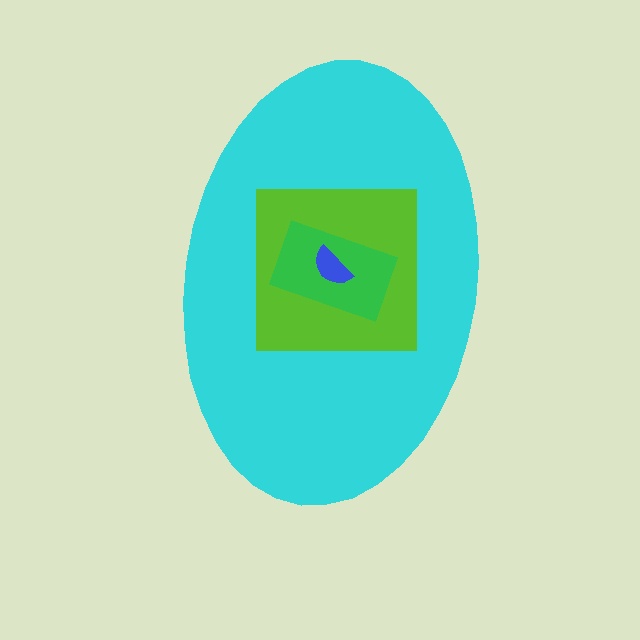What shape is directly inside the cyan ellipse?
The lime square.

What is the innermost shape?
The blue semicircle.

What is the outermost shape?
The cyan ellipse.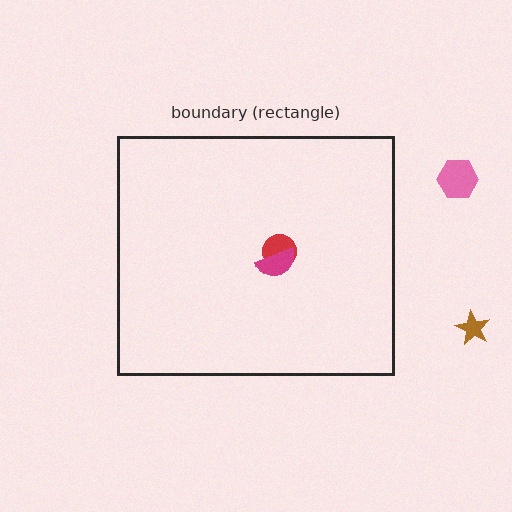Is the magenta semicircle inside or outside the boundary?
Inside.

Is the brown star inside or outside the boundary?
Outside.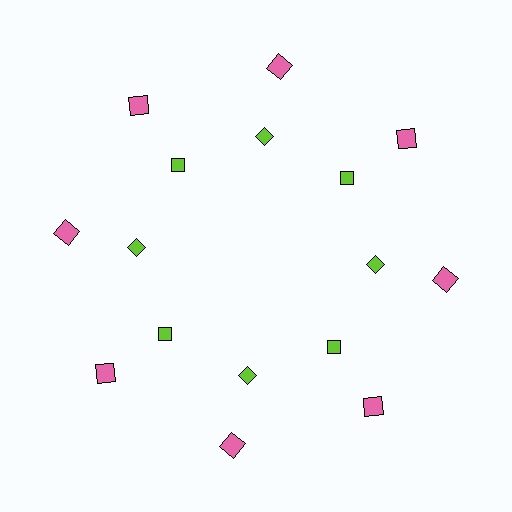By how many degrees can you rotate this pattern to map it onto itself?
The pattern maps onto itself every 45 degrees of rotation.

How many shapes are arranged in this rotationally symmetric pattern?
There are 16 shapes, arranged in 8 groups of 2.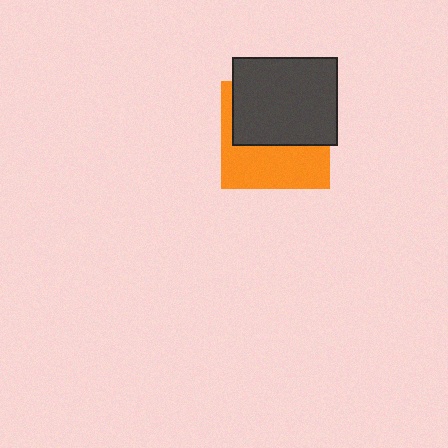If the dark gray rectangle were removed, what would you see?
You would see the complete orange square.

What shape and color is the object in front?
The object in front is a dark gray rectangle.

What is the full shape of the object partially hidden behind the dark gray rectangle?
The partially hidden object is an orange square.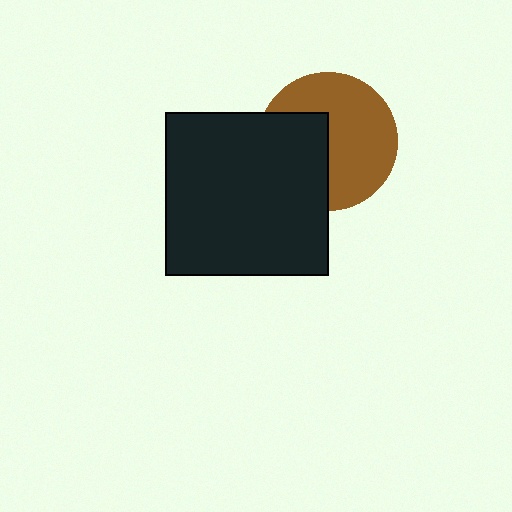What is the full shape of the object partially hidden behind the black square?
The partially hidden object is a brown circle.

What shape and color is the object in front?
The object in front is a black square.